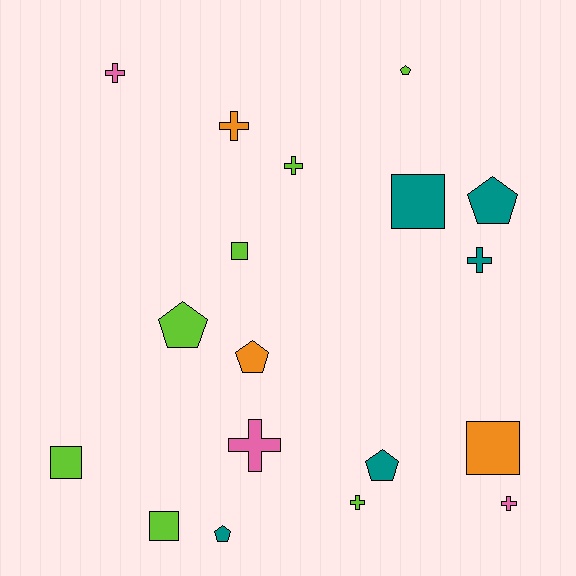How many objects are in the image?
There are 18 objects.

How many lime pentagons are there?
There are 2 lime pentagons.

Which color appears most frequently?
Lime, with 7 objects.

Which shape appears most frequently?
Cross, with 7 objects.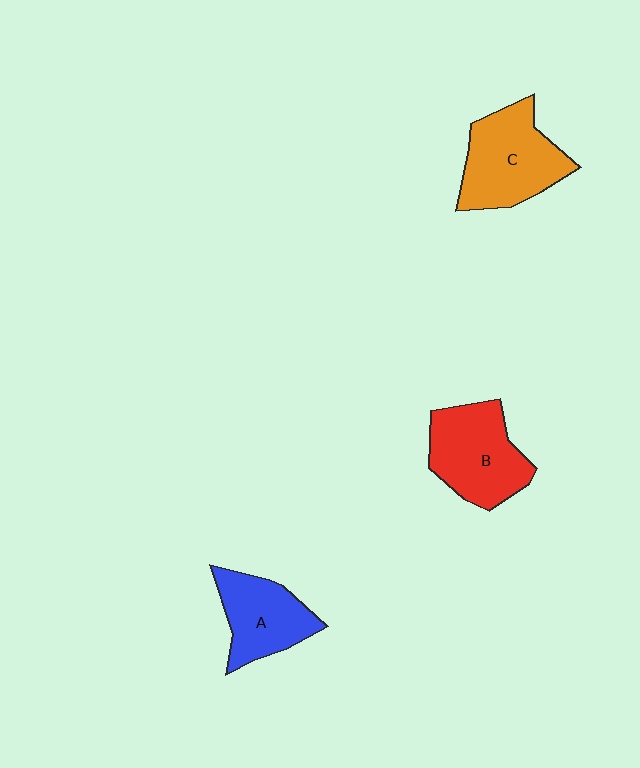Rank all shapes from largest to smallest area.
From largest to smallest: C (orange), B (red), A (blue).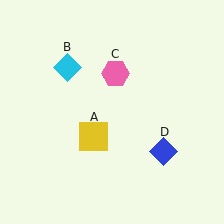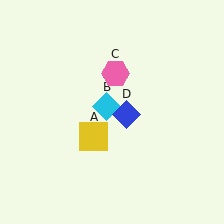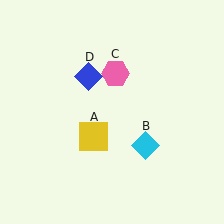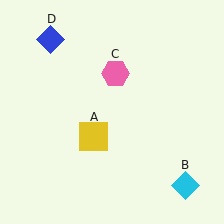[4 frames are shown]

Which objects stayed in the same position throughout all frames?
Yellow square (object A) and pink hexagon (object C) remained stationary.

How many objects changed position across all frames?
2 objects changed position: cyan diamond (object B), blue diamond (object D).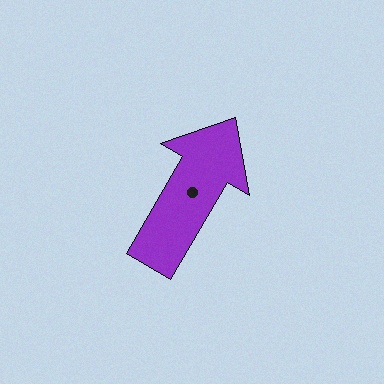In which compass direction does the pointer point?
Northeast.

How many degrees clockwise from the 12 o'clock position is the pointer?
Approximately 30 degrees.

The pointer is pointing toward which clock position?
Roughly 1 o'clock.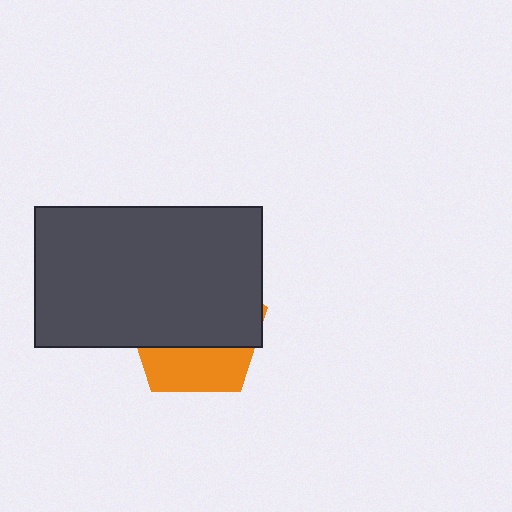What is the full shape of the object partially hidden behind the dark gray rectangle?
The partially hidden object is an orange pentagon.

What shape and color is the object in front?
The object in front is a dark gray rectangle.